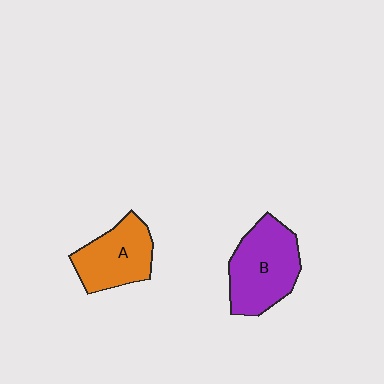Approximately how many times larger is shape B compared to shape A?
Approximately 1.3 times.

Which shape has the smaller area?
Shape A (orange).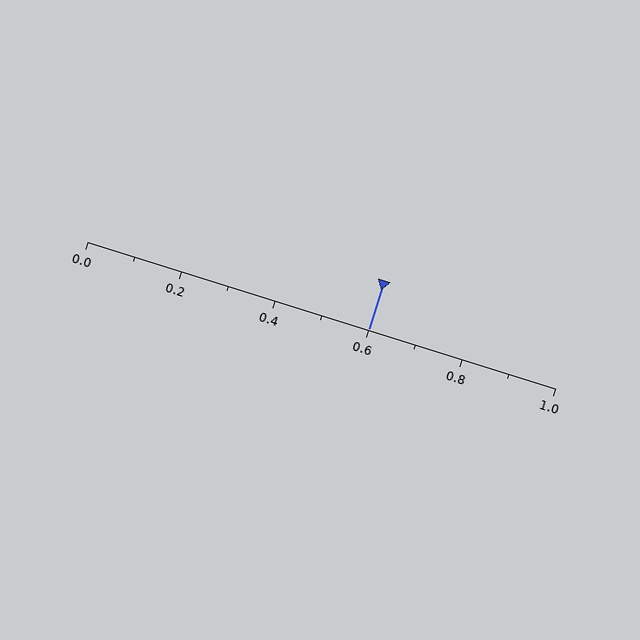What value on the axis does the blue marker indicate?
The marker indicates approximately 0.6.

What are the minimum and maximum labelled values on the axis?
The axis runs from 0.0 to 1.0.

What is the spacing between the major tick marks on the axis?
The major ticks are spaced 0.2 apart.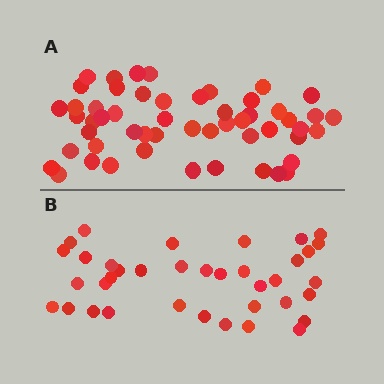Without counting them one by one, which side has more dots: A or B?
Region A (the top region) has more dots.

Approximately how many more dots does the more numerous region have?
Region A has approximately 15 more dots than region B.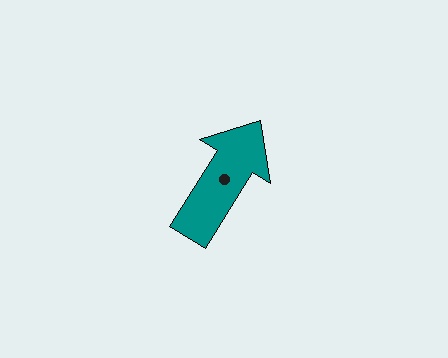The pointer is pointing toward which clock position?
Roughly 1 o'clock.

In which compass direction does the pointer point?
Northeast.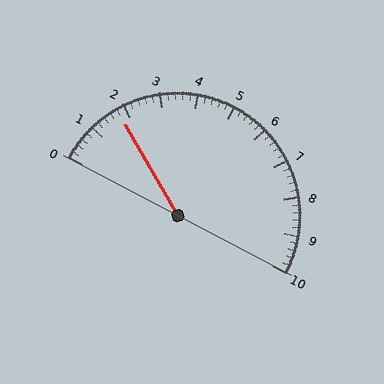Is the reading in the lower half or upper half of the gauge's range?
The reading is in the lower half of the range (0 to 10).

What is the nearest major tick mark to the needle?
The nearest major tick mark is 2.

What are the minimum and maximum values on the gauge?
The gauge ranges from 0 to 10.